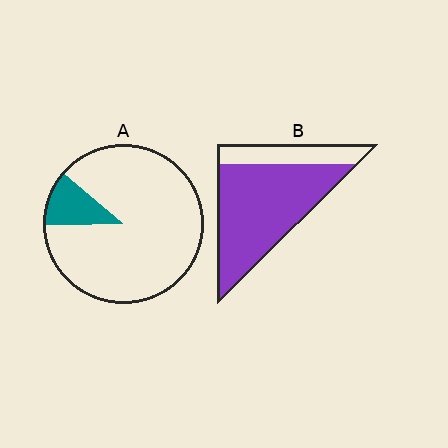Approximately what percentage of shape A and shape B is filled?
A is approximately 10% and B is approximately 75%.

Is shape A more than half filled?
No.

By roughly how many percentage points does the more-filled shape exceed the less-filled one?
By roughly 65 percentage points (B over A).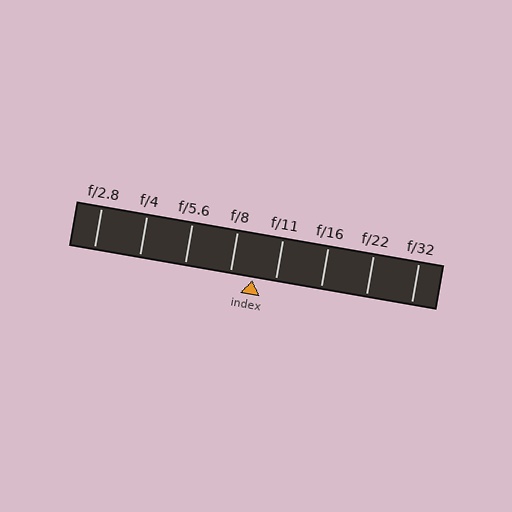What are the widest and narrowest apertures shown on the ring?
The widest aperture shown is f/2.8 and the narrowest is f/32.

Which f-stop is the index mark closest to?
The index mark is closest to f/11.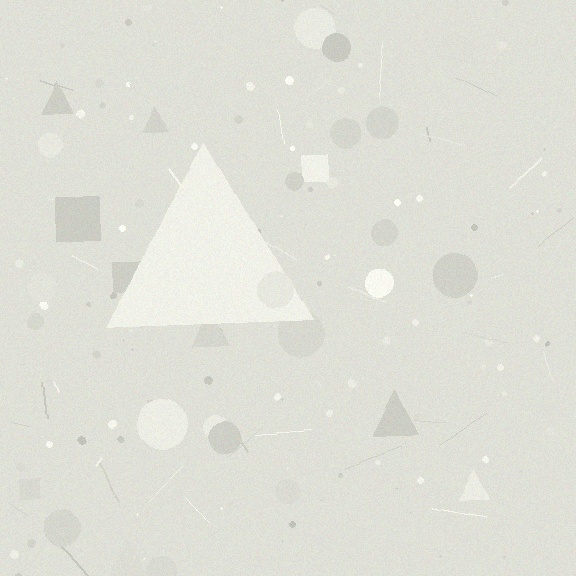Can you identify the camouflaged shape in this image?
The camouflaged shape is a triangle.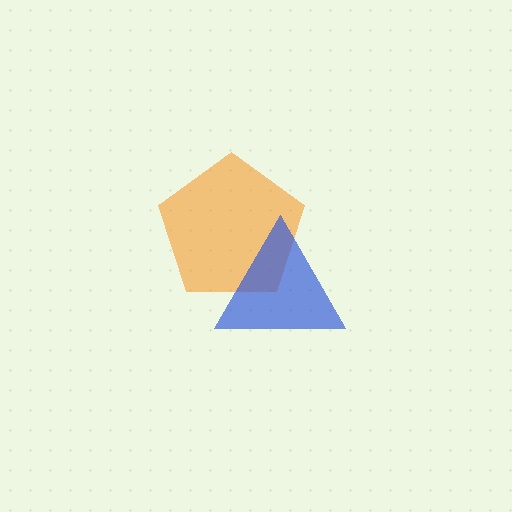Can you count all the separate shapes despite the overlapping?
Yes, there are 2 separate shapes.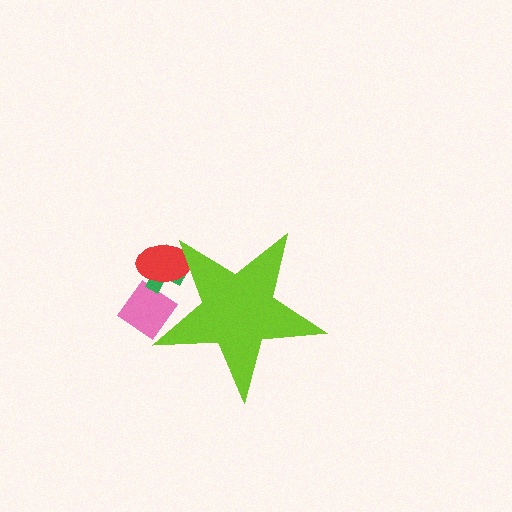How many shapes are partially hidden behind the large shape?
3 shapes are partially hidden.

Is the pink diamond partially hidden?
Yes, the pink diamond is partially hidden behind the lime star.